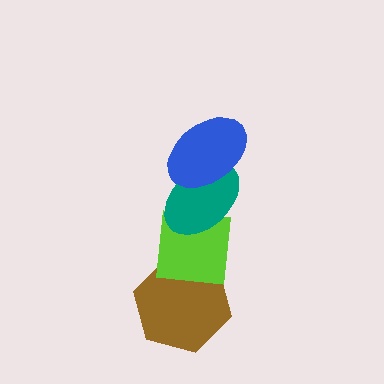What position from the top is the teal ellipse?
The teal ellipse is 2nd from the top.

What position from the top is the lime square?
The lime square is 3rd from the top.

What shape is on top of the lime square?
The teal ellipse is on top of the lime square.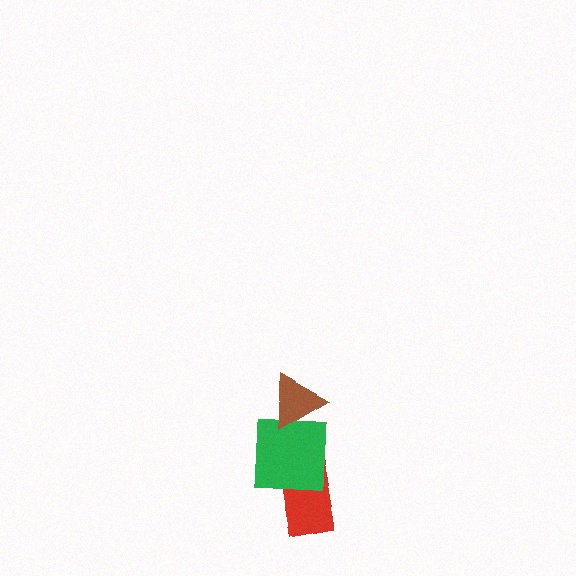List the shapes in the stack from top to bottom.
From top to bottom: the brown triangle, the green square, the red rectangle.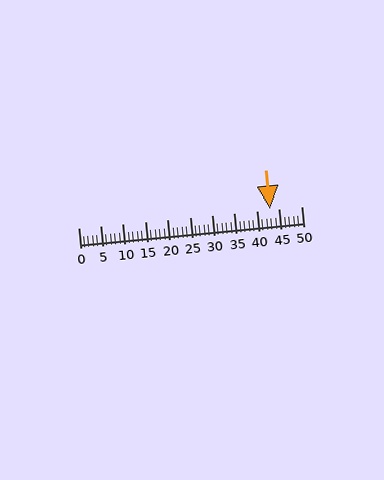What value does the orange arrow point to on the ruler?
The orange arrow points to approximately 43.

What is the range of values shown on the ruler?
The ruler shows values from 0 to 50.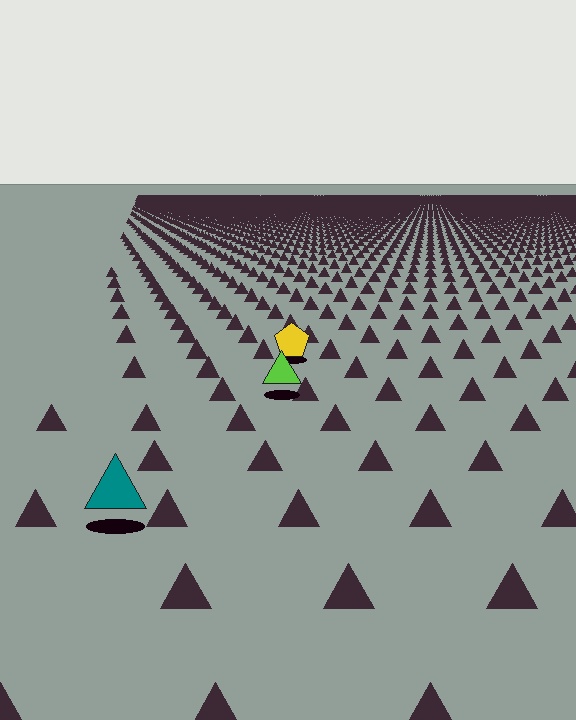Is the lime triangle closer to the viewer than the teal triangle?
No. The teal triangle is closer — you can tell from the texture gradient: the ground texture is coarser near it.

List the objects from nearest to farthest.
From nearest to farthest: the teal triangle, the lime triangle, the yellow pentagon.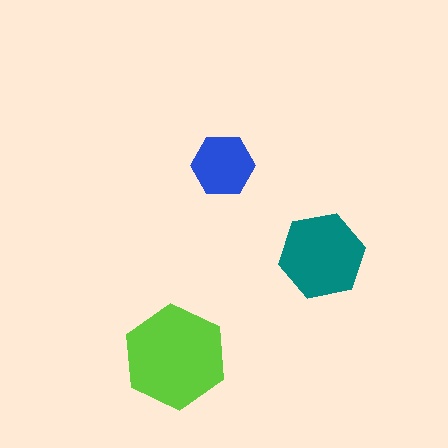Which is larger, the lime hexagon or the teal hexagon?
The lime one.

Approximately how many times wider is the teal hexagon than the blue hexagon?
About 1.5 times wider.